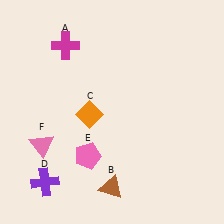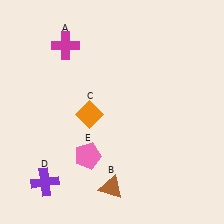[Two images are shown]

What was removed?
The pink triangle (F) was removed in Image 2.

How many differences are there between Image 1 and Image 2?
There is 1 difference between the two images.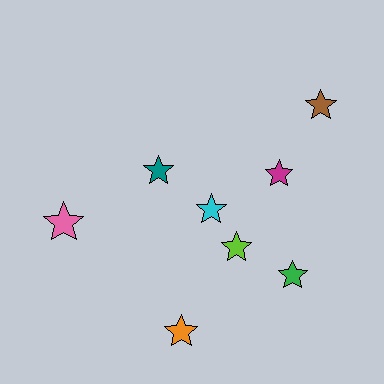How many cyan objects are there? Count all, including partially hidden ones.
There is 1 cyan object.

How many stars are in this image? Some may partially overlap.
There are 8 stars.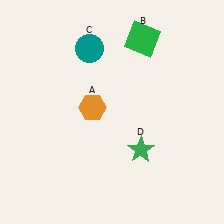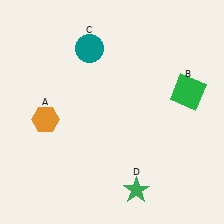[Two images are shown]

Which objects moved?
The objects that moved are: the orange hexagon (A), the green square (B), the green star (D).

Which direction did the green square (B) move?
The green square (B) moved down.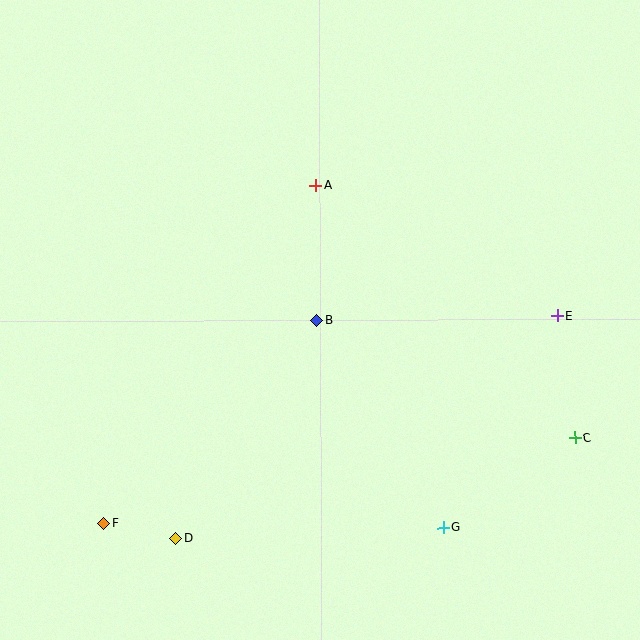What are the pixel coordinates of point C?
Point C is at (575, 438).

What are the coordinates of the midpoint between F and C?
The midpoint between F and C is at (339, 480).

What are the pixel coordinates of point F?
Point F is at (104, 523).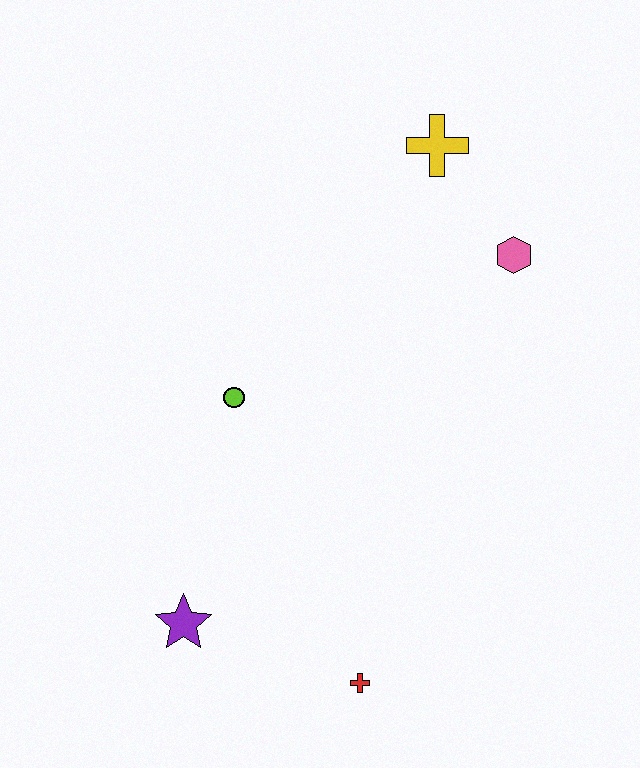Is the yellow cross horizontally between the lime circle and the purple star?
No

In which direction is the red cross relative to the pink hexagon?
The red cross is below the pink hexagon.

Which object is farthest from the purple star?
The yellow cross is farthest from the purple star.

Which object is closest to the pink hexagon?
The yellow cross is closest to the pink hexagon.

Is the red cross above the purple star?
No